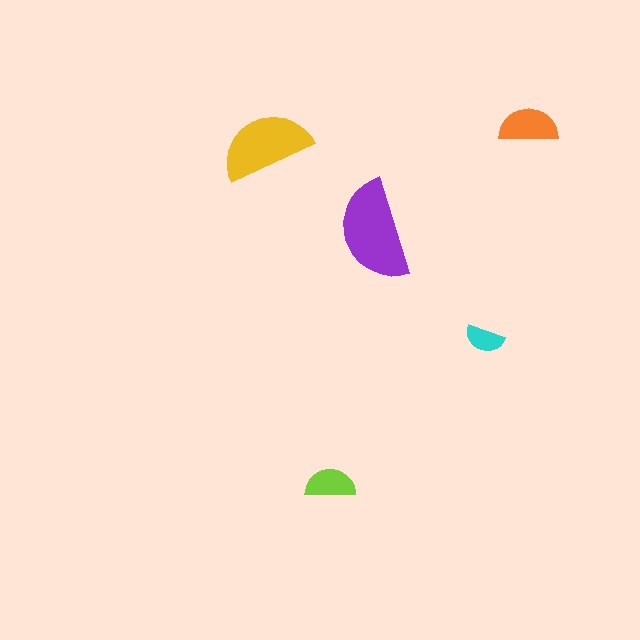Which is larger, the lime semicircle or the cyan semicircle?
The lime one.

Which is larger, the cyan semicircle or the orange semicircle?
The orange one.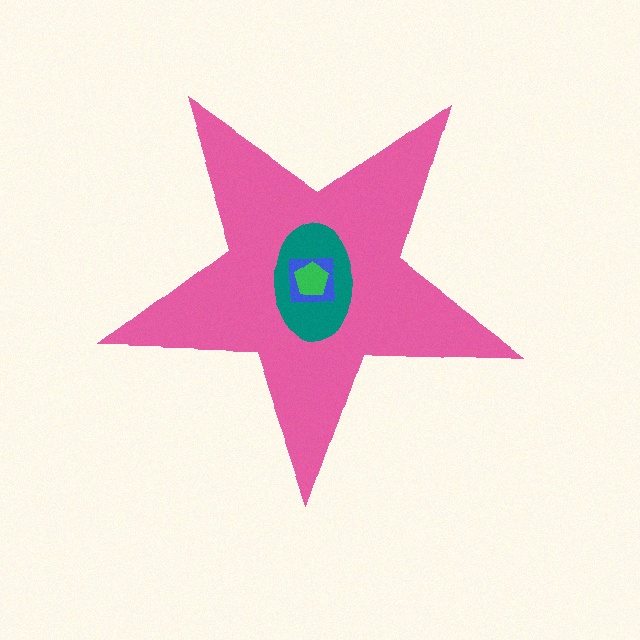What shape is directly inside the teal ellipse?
The blue square.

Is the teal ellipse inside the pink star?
Yes.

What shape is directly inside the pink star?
The teal ellipse.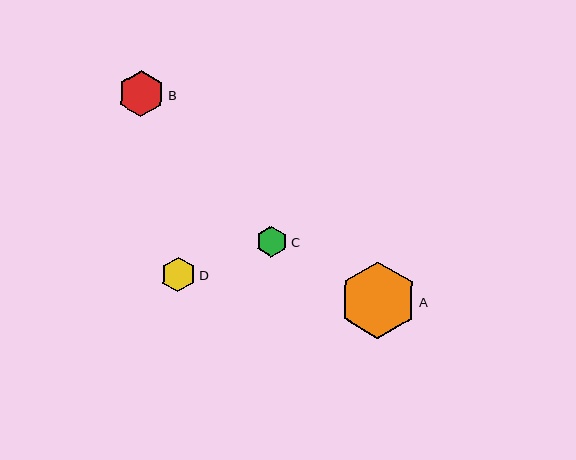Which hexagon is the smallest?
Hexagon C is the smallest with a size of approximately 31 pixels.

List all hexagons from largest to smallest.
From largest to smallest: A, B, D, C.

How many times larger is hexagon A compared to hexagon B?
Hexagon A is approximately 1.7 times the size of hexagon B.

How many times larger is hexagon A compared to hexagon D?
Hexagon A is approximately 2.2 times the size of hexagon D.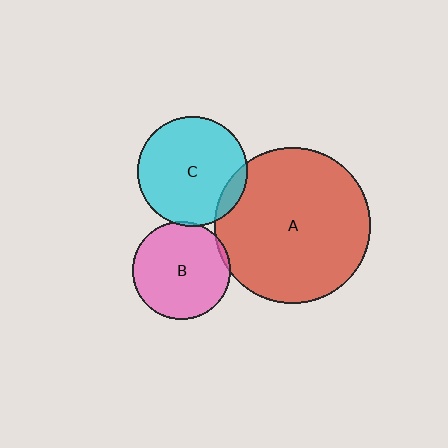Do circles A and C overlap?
Yes.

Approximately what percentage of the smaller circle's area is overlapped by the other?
Approximately 10%.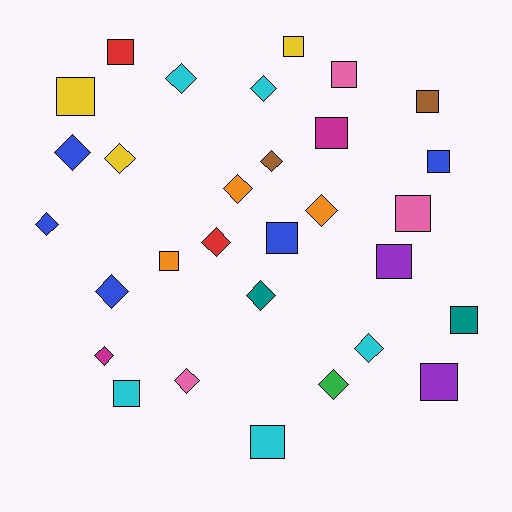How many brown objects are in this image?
There are 2 brown objects.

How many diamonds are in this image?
There are 15 diamonds.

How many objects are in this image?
There are 30 objects.